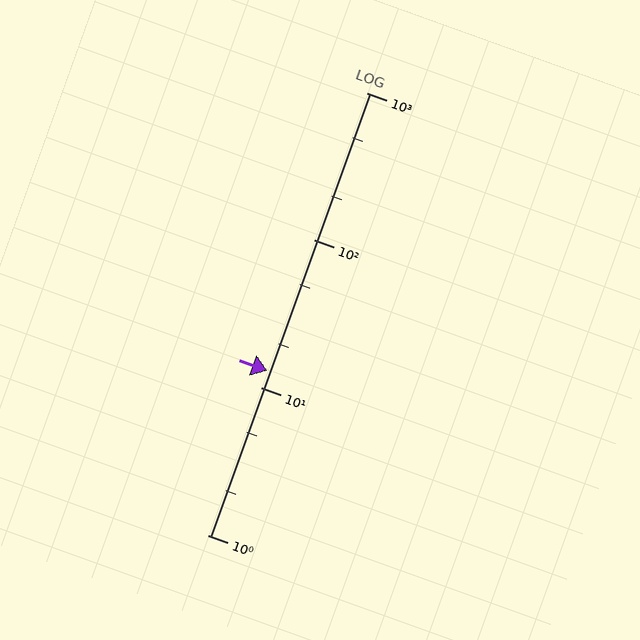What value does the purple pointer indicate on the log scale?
The pointer indicates approximately 13.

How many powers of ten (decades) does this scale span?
The scale spans 3 decades, from 1 to 1000.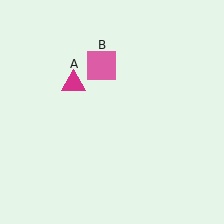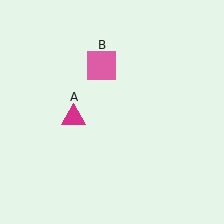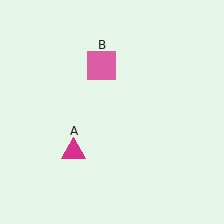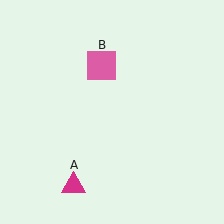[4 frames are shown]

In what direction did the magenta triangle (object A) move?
The magenta triangle (object A) moved down.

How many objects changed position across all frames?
1 object changed position: magenta triangle (object A).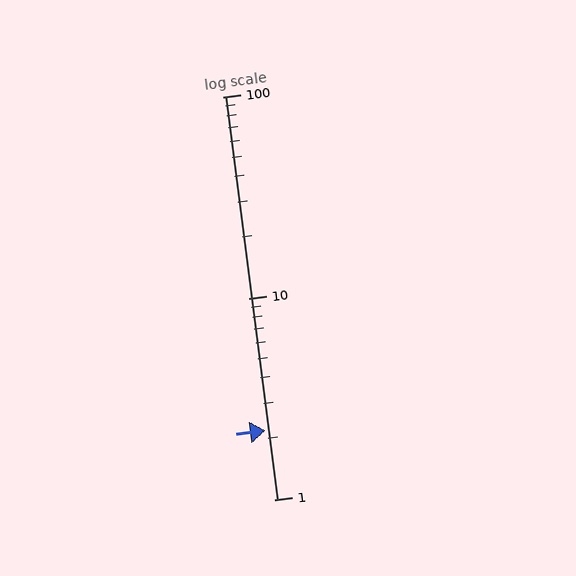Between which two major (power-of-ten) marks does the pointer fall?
The pointer is between 1 and 10.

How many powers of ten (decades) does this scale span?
The scale spans 2 decades, from 1 to 100.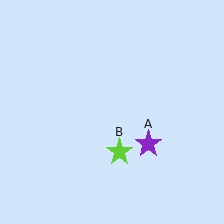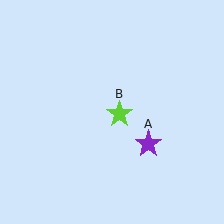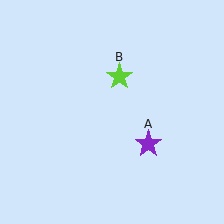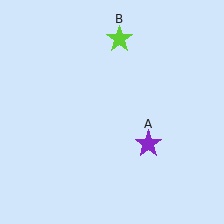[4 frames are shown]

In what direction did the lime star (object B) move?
The lime star (object B) moved up.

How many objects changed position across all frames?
1 object changed position: lime star (object B).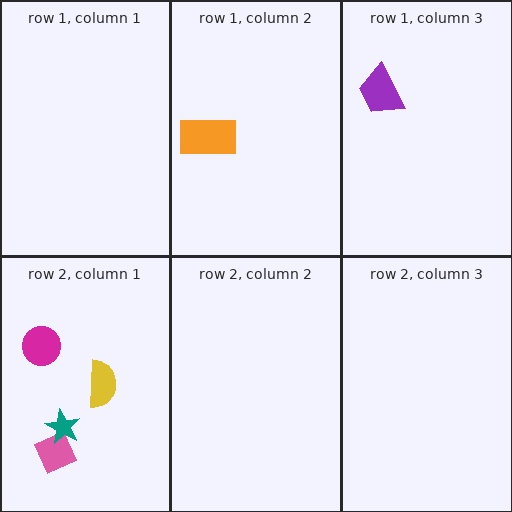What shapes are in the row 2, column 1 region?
The magenta circle, the yellow semicircle, the pink diamond, the teal star.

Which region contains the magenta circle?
The row 2, column 1 region.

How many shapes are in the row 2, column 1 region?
4.